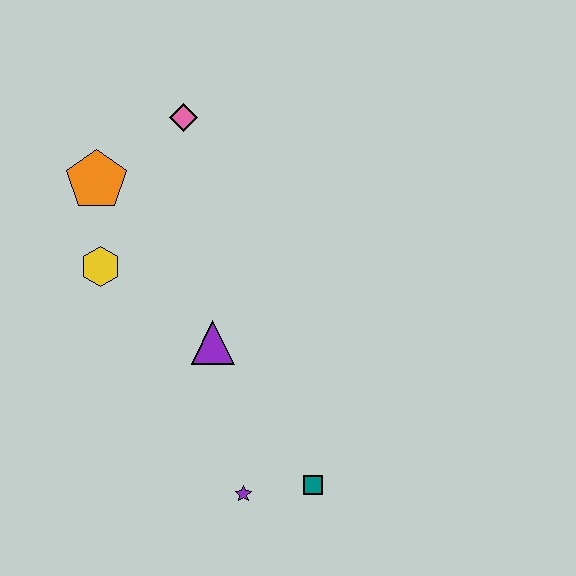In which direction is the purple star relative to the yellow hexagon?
The purple star is below the yellow hexagon.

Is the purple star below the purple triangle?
Yes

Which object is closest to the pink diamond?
The orange pentagon is closest to the pink diamond.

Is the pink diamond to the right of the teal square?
No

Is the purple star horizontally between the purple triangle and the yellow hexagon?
No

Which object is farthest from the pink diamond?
The teal square is farthest from the pink diamond.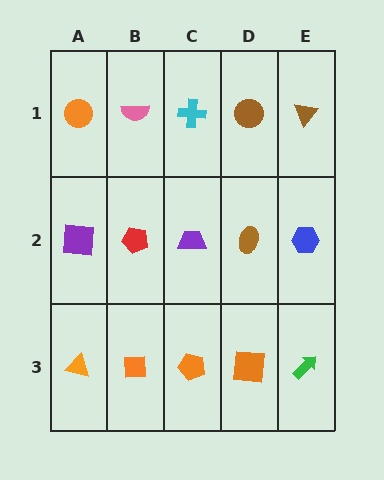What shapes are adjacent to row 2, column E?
A brown triangle (row 1, column E), a green arrow (row 3, column E), a brown ellipse (row 2, column D).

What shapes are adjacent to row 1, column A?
A purple square (row 2, column A), a pink semicircle (row 1, column B).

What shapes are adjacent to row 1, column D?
A brown ellipse (row 2, column D), a cyan cross (row 1, column C), a brown triangle (row 1, column E).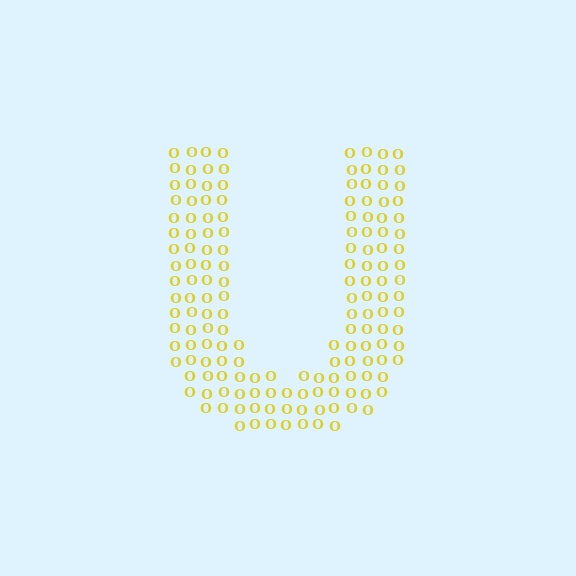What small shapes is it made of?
It is made of small letter O's.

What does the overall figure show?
The overall figure shows the letter U.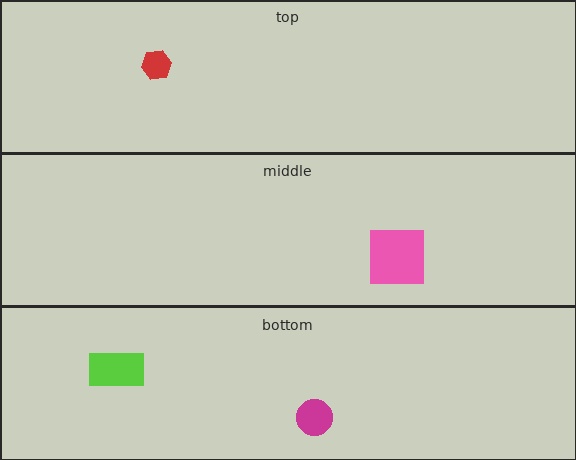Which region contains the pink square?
The middle region.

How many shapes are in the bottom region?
2.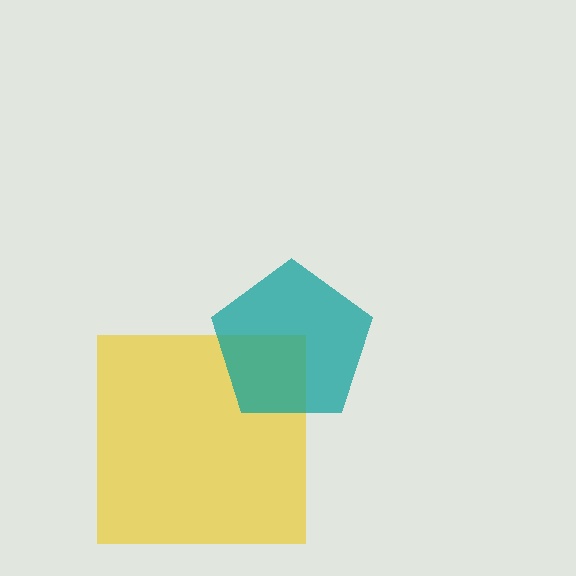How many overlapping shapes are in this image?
There are 2 overlapping shapes in the image.